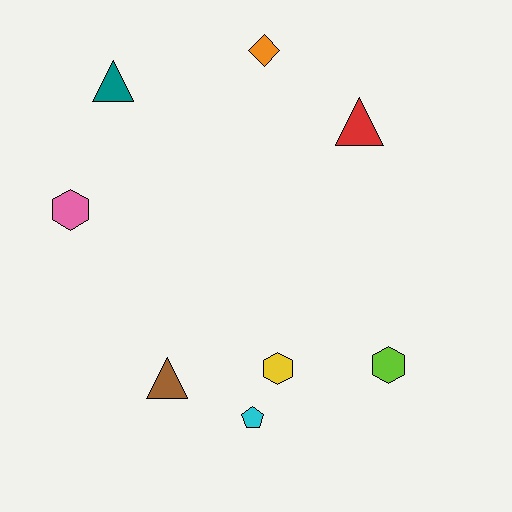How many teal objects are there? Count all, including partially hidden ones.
There is 1 teal object.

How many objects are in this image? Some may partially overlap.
There are 8 objects.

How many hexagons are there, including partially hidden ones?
There are 3 hexagons.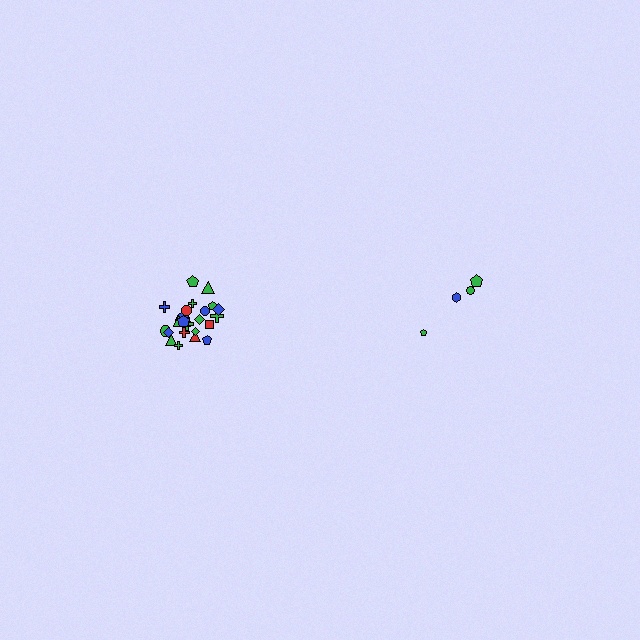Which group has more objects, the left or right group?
The left group.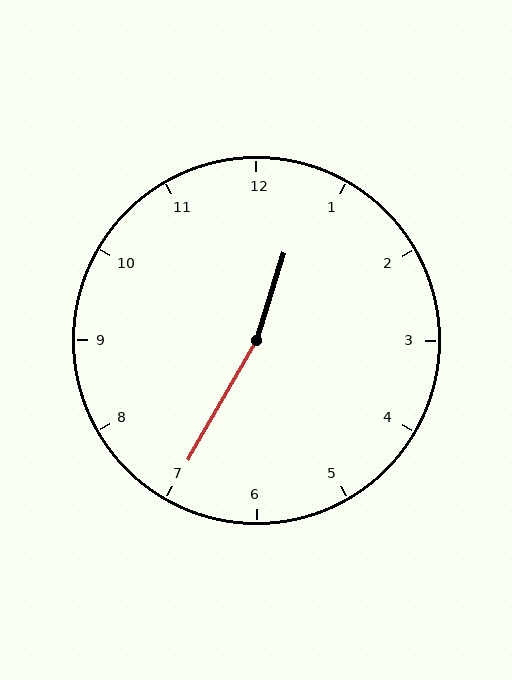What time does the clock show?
12:35.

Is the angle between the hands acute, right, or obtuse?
It is obtuse.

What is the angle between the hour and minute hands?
Approximately 168 degrees.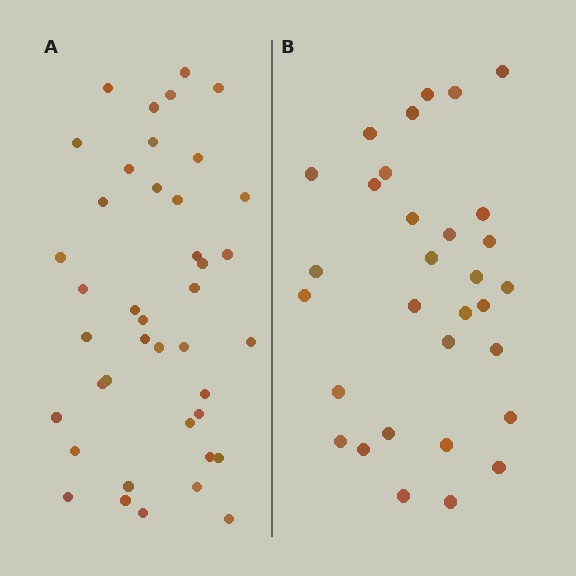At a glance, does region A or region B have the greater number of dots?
Region A (the left region) has more dots.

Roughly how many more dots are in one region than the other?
Region A has roughly 10 or so more dots than region B.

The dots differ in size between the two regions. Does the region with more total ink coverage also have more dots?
No. Region B has more total ink coverage because its dots are larger, but region A actually contains more individual dots. Total area can be misleading — the number of items is what matters here.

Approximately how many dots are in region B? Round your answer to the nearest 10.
About 30 dots. (The exact count is 31, which rounds to 30.)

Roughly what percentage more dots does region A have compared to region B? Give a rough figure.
About 30% more.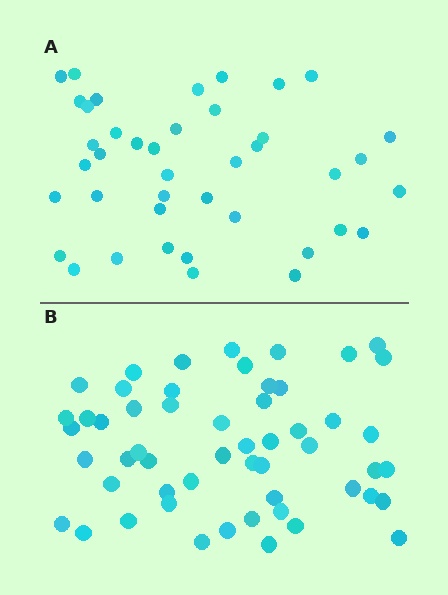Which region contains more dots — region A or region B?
Region B (the bottom region) has more dots.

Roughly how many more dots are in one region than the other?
Region B has approximately 15 more dots than region A.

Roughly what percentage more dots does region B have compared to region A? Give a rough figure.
About 30% more.